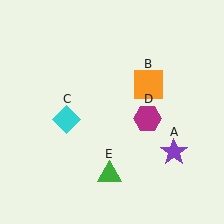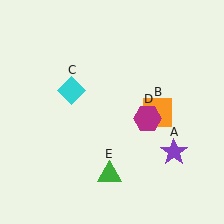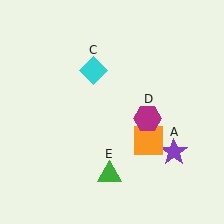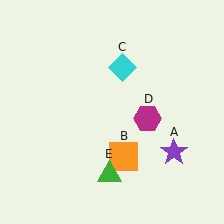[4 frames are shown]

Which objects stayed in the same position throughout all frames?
Purple star (object A) and magenta hexagon (object D) and green triangle (object E) remained stationary.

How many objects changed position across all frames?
2 objects changed position: orange square (object B), cyan diamond (object C).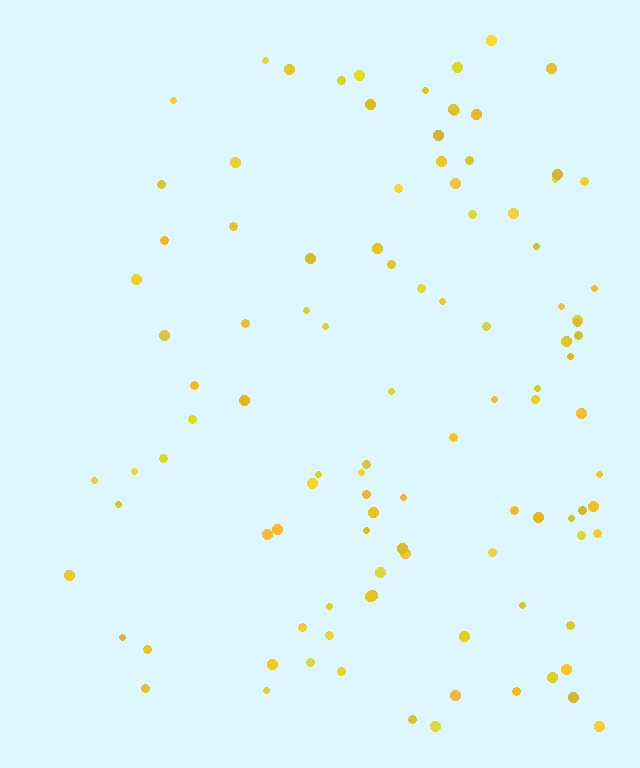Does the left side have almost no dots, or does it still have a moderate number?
Still a moderate number, just noticeably fewer than the right.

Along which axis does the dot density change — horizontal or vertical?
Horizontal.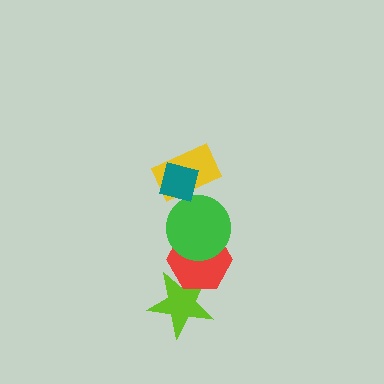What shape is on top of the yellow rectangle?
The teal square is on top of the yellow rectangle.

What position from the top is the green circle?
The green circle is 3rd from the top.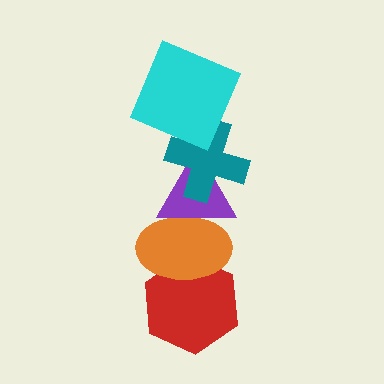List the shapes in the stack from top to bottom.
From top to bottom: the cyan square, the teal cross, the purple triangle, the orange ellipse, the red hexagon.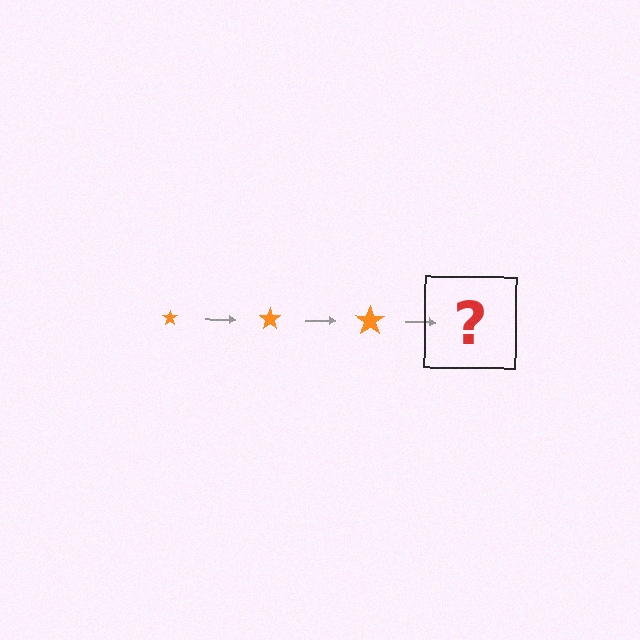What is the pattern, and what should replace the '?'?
The pattern is that the star gets progressively larger each step. The '?' should be an orange star, larger than the previous one.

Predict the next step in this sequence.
The next step is an orange star, larger than the previous one.